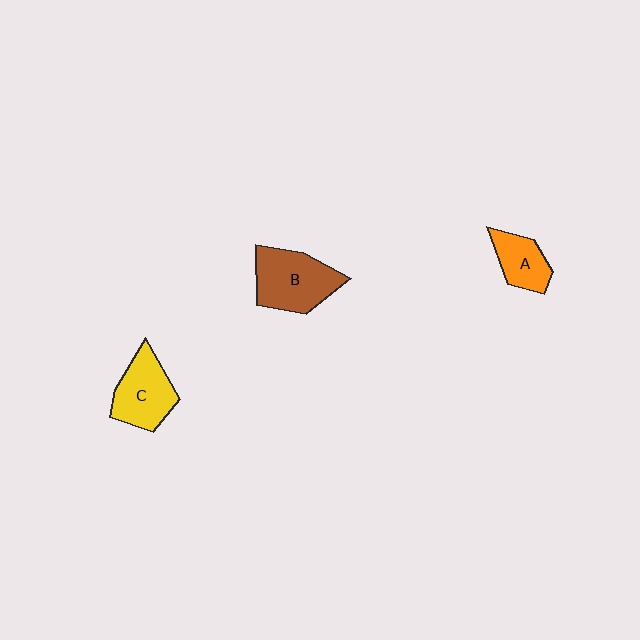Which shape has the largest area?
Shape B (brown).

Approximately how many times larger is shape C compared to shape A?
Approximately 1.4 times.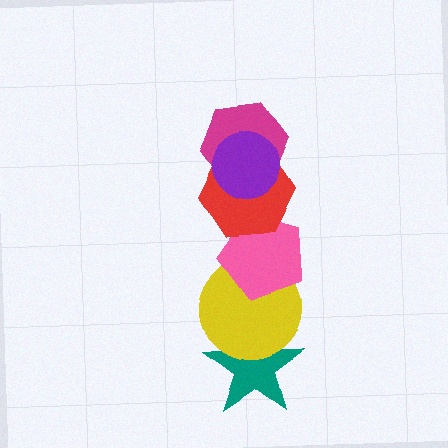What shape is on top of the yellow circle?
The pink pentagon is on top of the yellow circle.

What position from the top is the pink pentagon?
The pink pentagon is 4th from the top.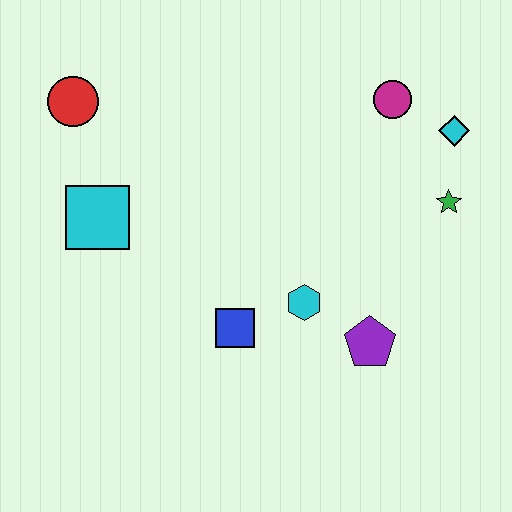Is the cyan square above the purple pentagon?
Yes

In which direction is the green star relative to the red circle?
The green star is to the right of the red circle.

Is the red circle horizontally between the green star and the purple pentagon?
No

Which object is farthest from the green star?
The red circle is farthest from the green star.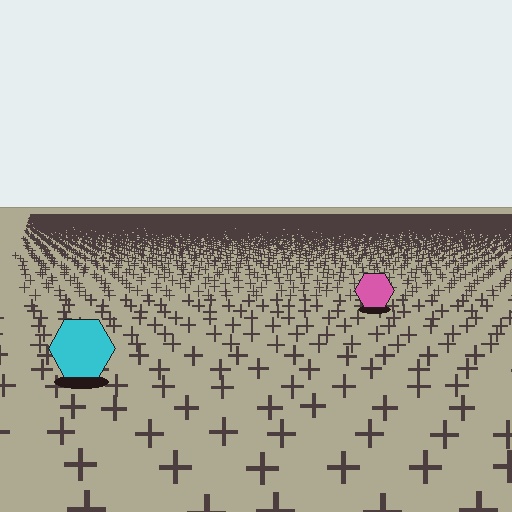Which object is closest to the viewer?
The cyan hexagon is closest. The texture marks near it are larger and more spread out.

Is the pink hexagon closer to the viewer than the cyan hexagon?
No. The cyan hexagon is closer — you can tell from the texture gradient: the ground texture is coarser near it.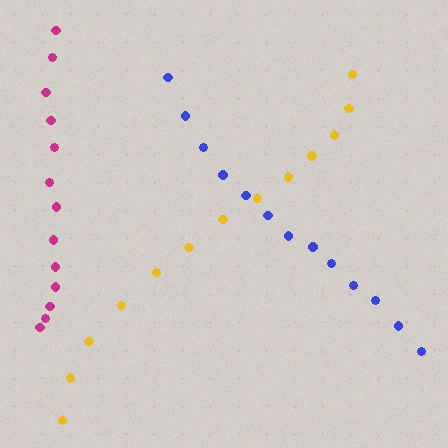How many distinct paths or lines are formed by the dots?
There are 3 distinct paths.